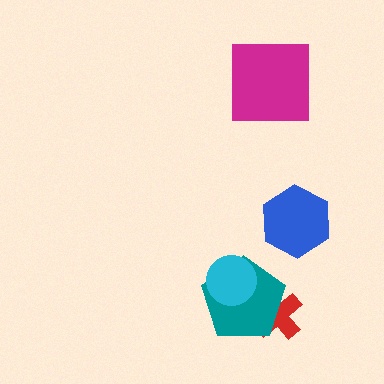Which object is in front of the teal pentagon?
The cyan circle is in front of the teal pentagon.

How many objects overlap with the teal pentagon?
2 objects overlap with the teal pentagon.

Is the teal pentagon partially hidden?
Yes, it is partially covered by another shape.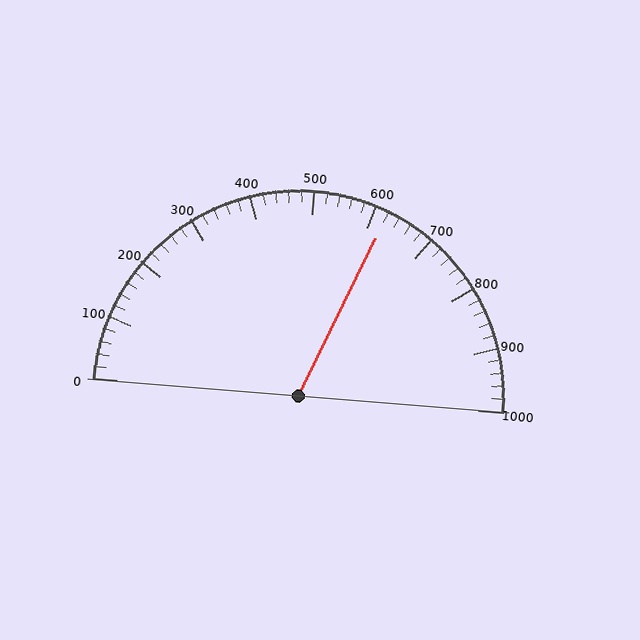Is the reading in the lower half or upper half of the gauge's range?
The reading is in the upper half of the range (0 to 1000).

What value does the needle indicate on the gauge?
The needle indicates approximately 620.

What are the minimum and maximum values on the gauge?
The gauge ranges from 0 to 1000.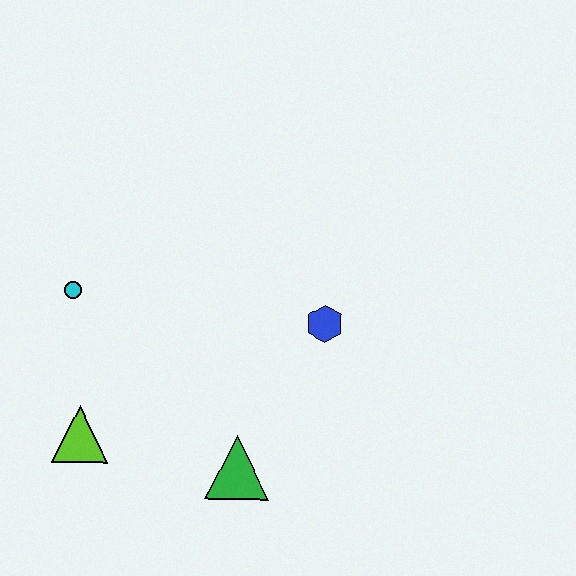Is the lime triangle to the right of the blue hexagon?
No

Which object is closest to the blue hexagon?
The green triangle is closest to the blue hexagon.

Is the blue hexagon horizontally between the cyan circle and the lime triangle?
No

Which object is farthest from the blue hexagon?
The lime triangle is farthest from the blue hexagon.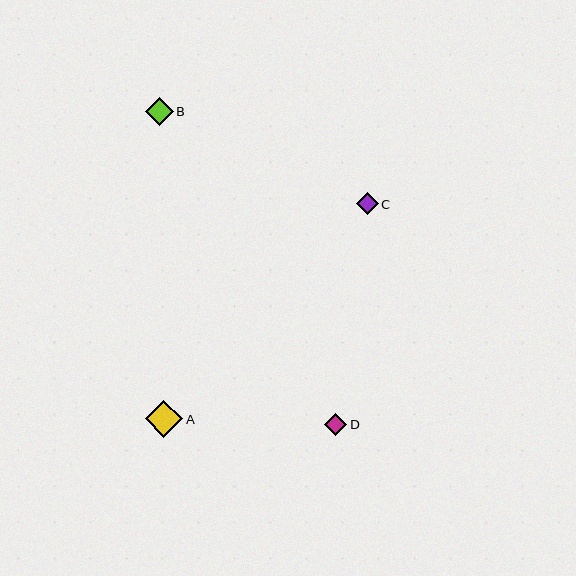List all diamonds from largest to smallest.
From largest to smallest: A, B, D, C.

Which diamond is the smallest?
Diamond C is the smallest with a size of approximately 22 pixels.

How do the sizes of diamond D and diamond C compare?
Diamond D and diamond C are approximately the same size.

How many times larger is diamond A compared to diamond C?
Diamond A is approximately 1.7 times the size of diamond C.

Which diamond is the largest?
Diamond A is the largest with a size of approximately 37 pixels.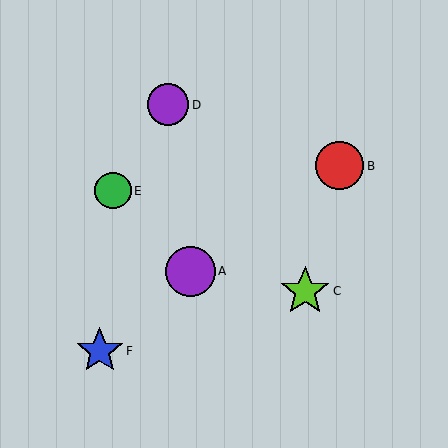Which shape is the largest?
The purple circle (labeled A) is the largest.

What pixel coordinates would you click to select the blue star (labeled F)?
Click at (100, 351) to select the blue star F.